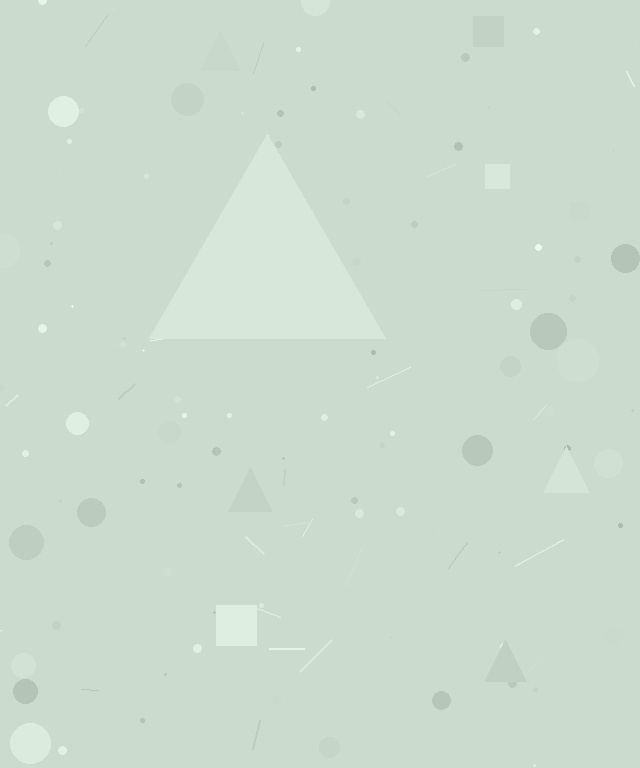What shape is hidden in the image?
A triangle is hidden in the image.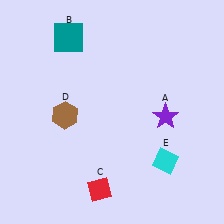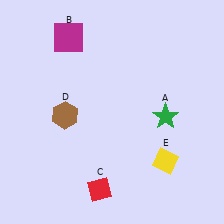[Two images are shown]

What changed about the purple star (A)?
In Image 1, A is purple. In Image 2, it changed to green.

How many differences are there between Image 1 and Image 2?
There are 3 differences between the two images.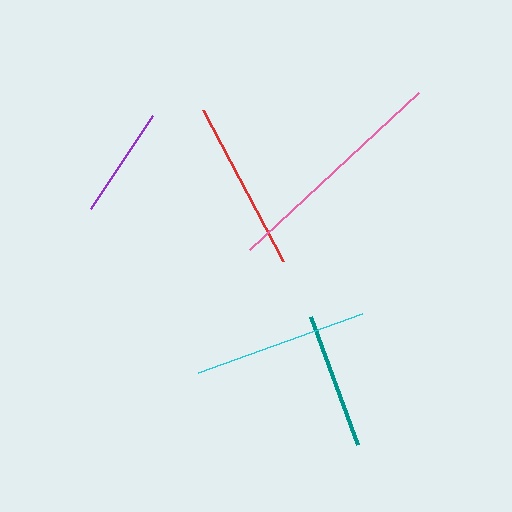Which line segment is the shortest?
The purple line is the shortest at approximately 112 pixels.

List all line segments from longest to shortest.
From longest to shortest: pink, cyan, red, teal, purple.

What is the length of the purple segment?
The purple segment is approximately 112 pixels long.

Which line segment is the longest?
The pink line is the longest at approximately 231 pixels.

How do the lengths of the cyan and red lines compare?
The cyan and red lines are approximately the same length.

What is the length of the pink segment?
The pink segment is approximately 231 pixels long.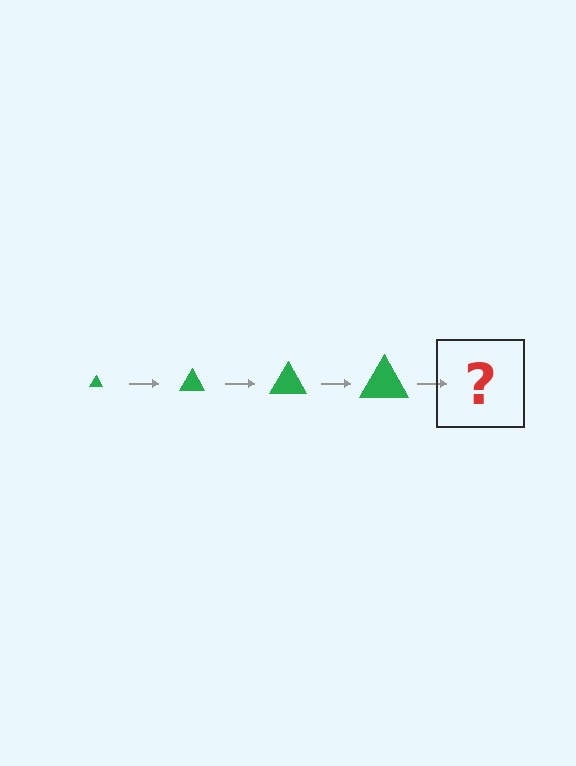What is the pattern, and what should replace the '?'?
The pattern is that the triangle gets progressively larger each step. The '?' should be a green triangle, larger than the previous one.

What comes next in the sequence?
The next element should be a green triangle, larger than the previous one.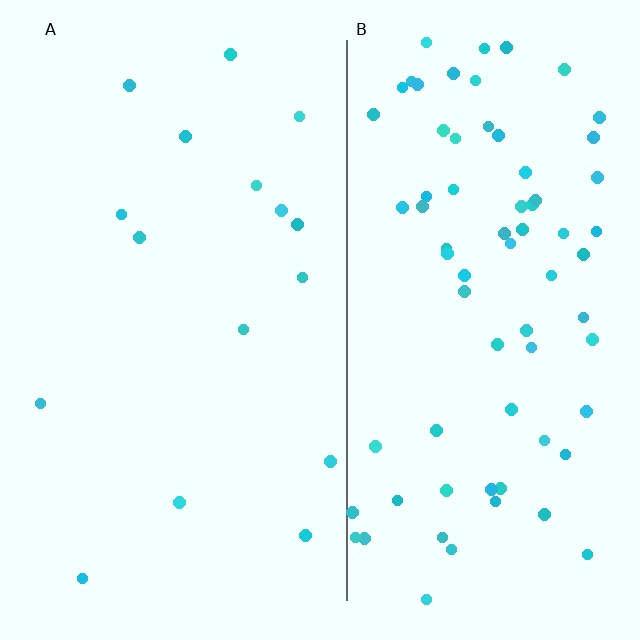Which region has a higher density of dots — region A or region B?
B (the right).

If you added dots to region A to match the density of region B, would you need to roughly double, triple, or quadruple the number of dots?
Approximately quadruple.